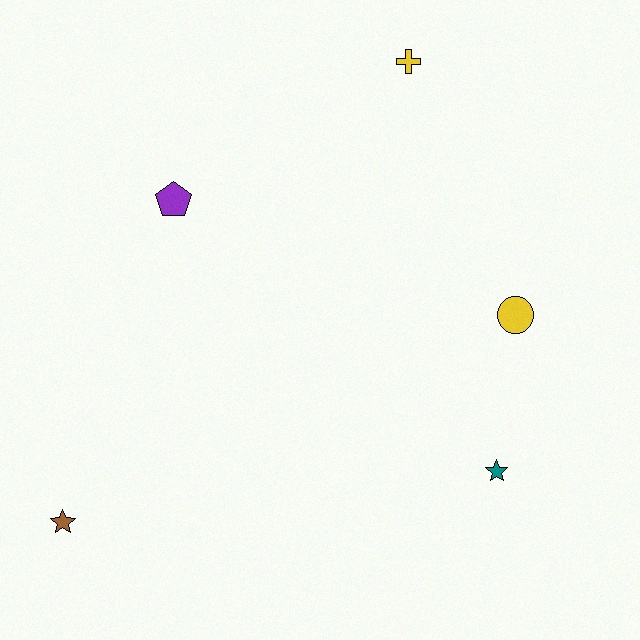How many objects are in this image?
There are 5 objects.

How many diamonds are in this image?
There are no diamonds.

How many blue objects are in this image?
There are no blue objects.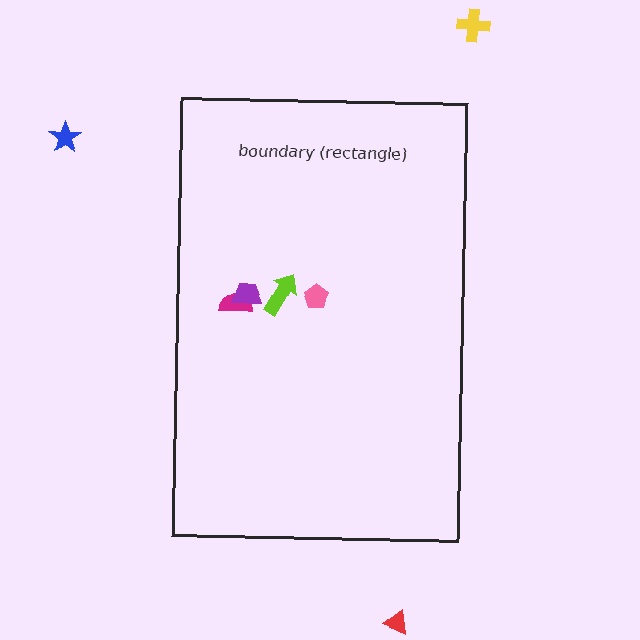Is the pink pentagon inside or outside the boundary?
Inside.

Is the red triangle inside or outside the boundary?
Outside.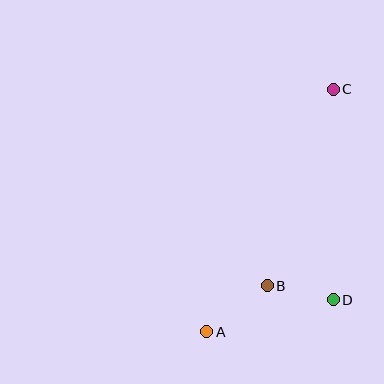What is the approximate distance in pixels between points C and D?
The distance between C and D is approximately 210 pixels.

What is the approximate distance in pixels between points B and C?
The distance between B and C is approximately 207 pixels.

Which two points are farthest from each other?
Points A and C are farthest from each other.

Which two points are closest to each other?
Points B and D are closest to each other.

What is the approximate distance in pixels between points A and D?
The distance between A and D is approximately 131 pixels.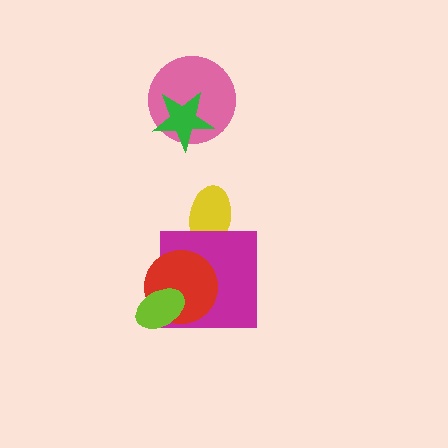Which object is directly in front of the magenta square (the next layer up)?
The red circle is directly in front of the magenta square.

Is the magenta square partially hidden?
Yes, it is partially covered by another shape.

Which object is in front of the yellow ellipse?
The magenta square is in front of the yellow ellipse.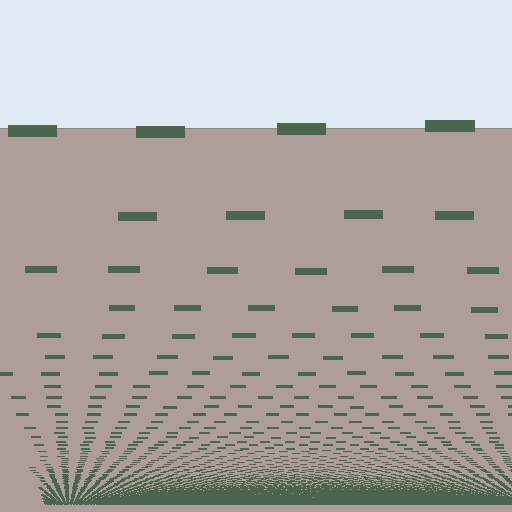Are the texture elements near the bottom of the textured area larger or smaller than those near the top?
Smaller. The gradient is inverted — elements near the bottom are smaller and denser.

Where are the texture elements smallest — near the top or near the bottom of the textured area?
Near the bottom.